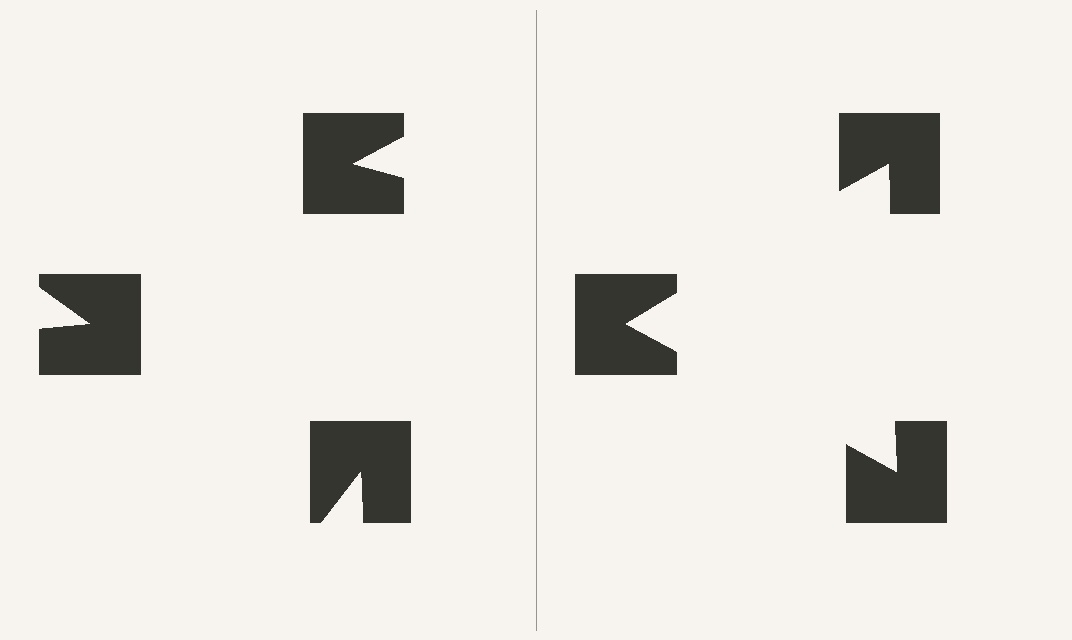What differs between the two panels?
The notched squares are positioned identically on both sides; only the wedge orientations differ. On the right they align to a triangle; on the left they are misaligned.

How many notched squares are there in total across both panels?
6 — 3 on each side.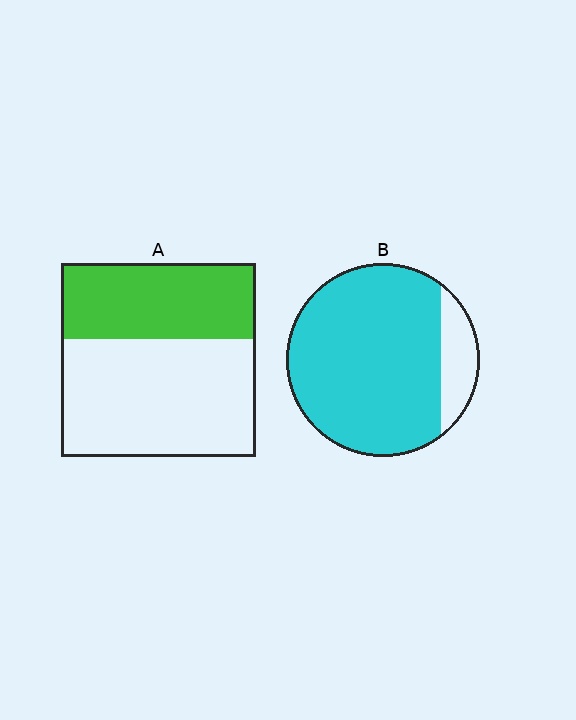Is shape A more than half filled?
No.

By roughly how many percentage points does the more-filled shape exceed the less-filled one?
By roughly 45 percentage points (B over A).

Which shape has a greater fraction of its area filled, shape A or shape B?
Shape B.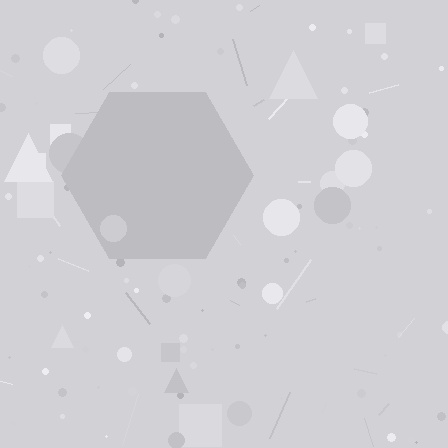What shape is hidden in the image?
A hexagon is hidden in the image.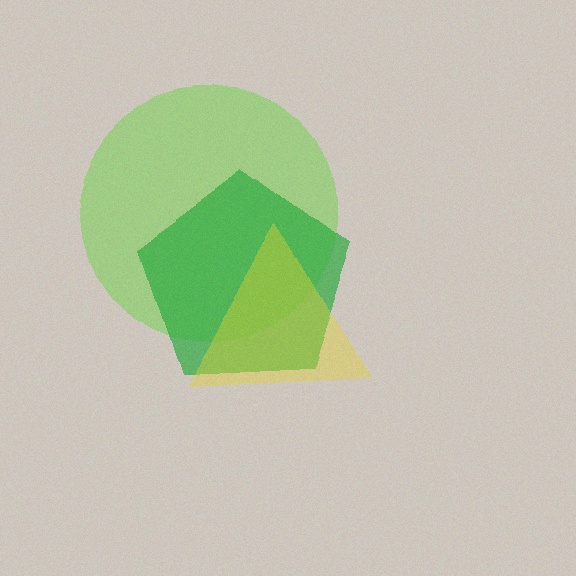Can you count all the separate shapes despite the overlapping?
Yes, there are 3 separate shapes.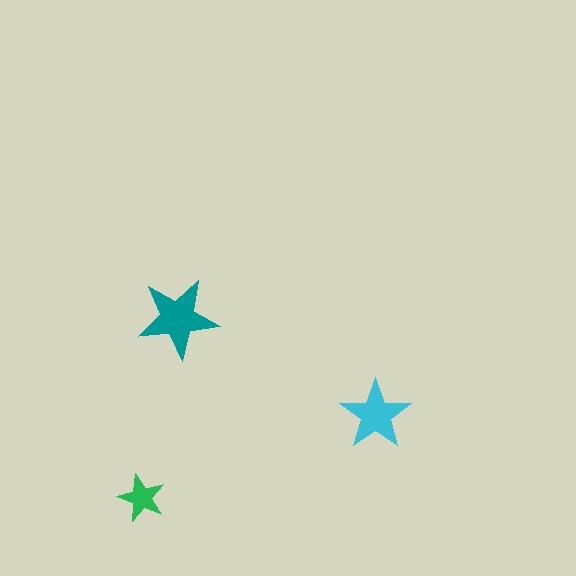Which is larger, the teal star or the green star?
The teal one.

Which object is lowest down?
The green star is bottommost.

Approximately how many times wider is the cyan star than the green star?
About 1.5 times wider.